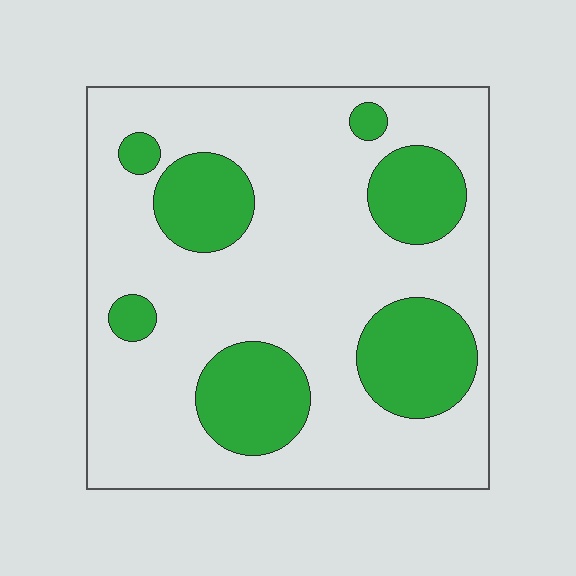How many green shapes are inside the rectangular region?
7.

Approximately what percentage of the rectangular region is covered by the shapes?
Approximately 25%.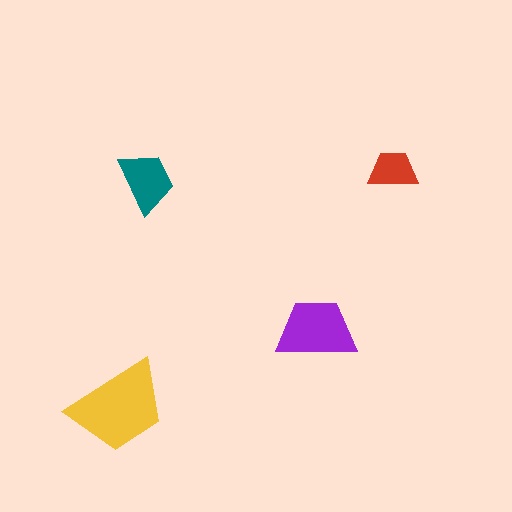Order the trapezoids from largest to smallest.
the yellow one, the purple one, the teal one, the red one.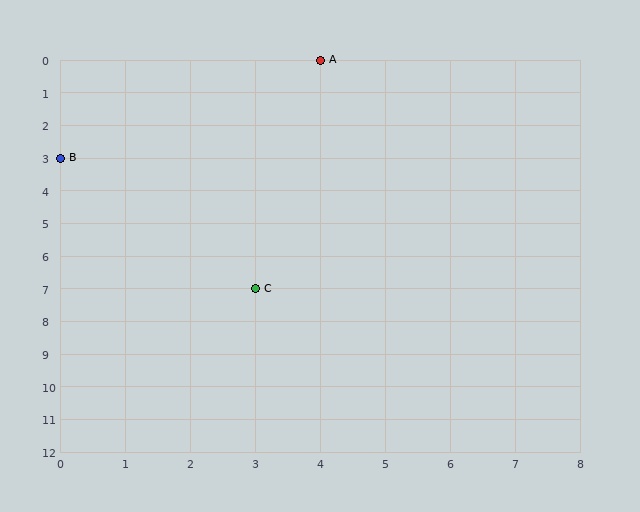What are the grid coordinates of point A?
Point A is at grid coordinates (4, 0).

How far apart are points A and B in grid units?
Points A and B are 4 columns and 3 rows apart (about 5.0 grid units diagonally).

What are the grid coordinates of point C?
Point C is at grid coordinates (3, 7).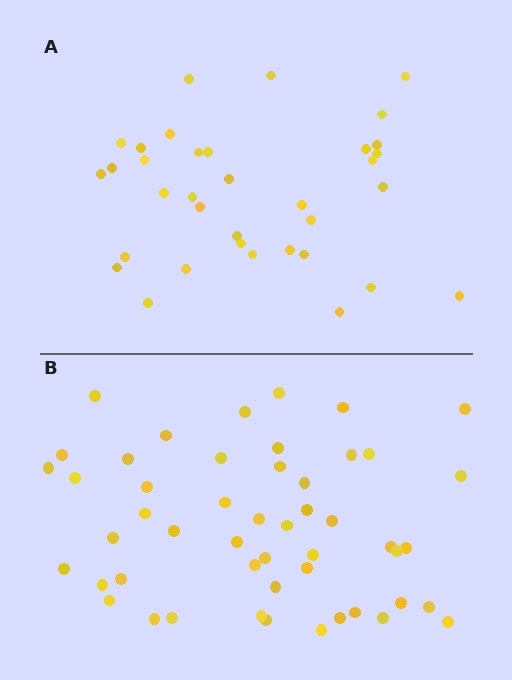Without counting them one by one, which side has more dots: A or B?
Region B (the bottom region) has more dots.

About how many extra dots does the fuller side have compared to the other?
Region B has approximately 15 more dots than region A.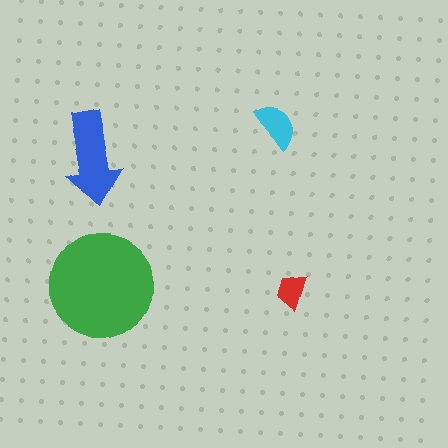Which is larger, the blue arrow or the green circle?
The green circle.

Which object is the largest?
The green circle.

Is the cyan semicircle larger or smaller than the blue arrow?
Smaller.